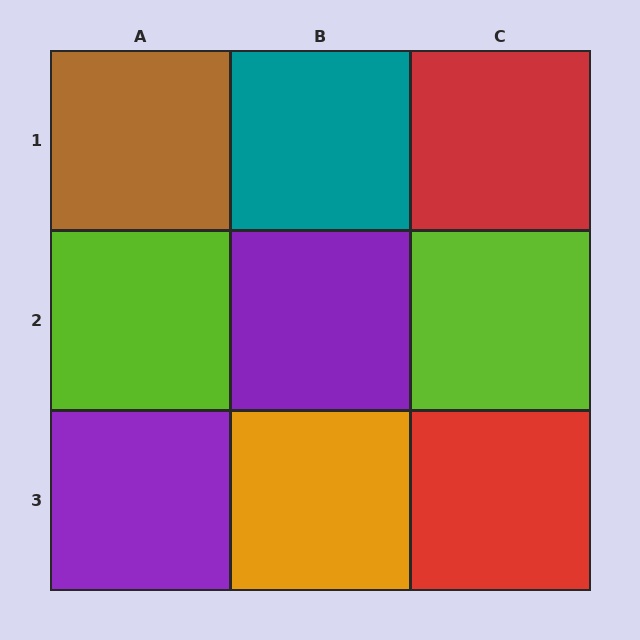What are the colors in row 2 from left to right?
Lime, purple, lime.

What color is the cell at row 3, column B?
Orange.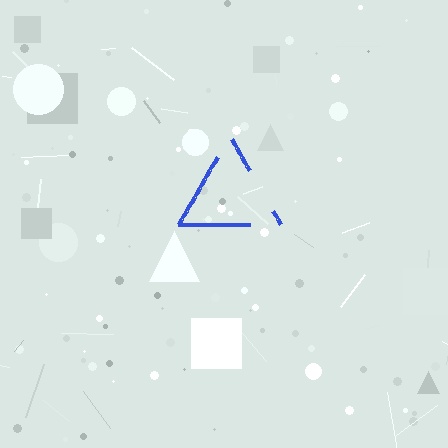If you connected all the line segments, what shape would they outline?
They would outline a triangle.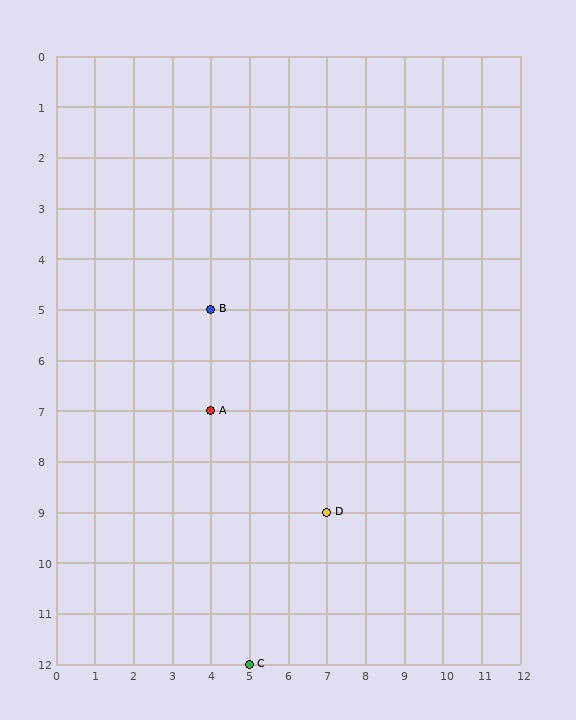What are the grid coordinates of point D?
Point D is at grid coordinates (7, 9).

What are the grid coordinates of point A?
Point A is at grid coordinates (4, 7).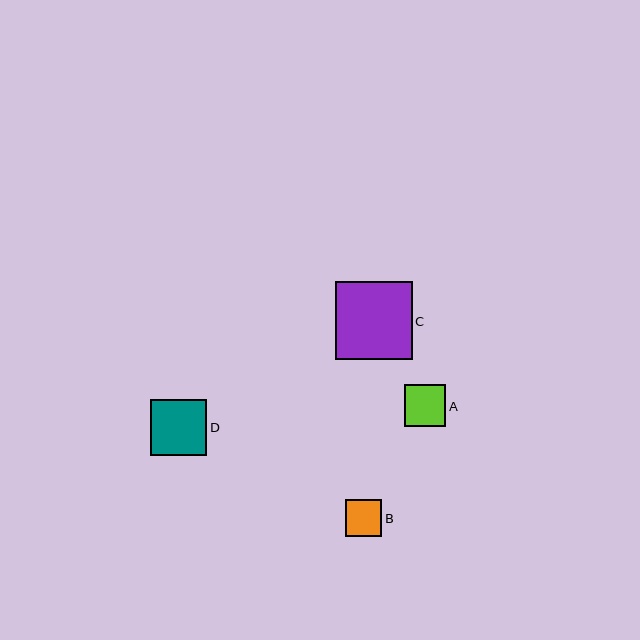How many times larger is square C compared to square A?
Square C is approximately 1.8 times the size of square A.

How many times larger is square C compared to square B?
Square C is approximately 2.1 times the size of square B.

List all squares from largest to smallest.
From largest to smallest: C, D, A, B.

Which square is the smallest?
Square B is the smallest with a size of approximately 37 pixels.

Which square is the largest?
Square C is the largest with a size of approximately 77 pixels.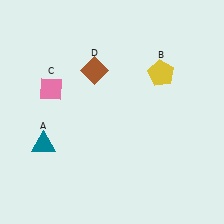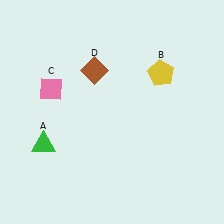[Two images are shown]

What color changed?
The triangle (A) changed from teal in Image 1 to green in Image 2.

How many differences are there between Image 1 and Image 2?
There is 1 difference between the two images.